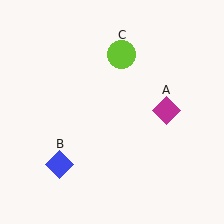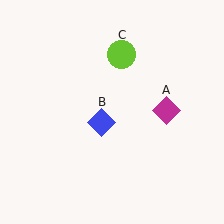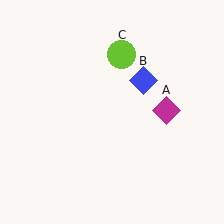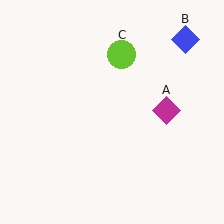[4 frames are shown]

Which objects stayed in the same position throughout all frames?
Magenta diamond (object A) and lime circle (object C) remained stationary.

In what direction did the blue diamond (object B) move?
The blue diamond (object B) moved up and to the right.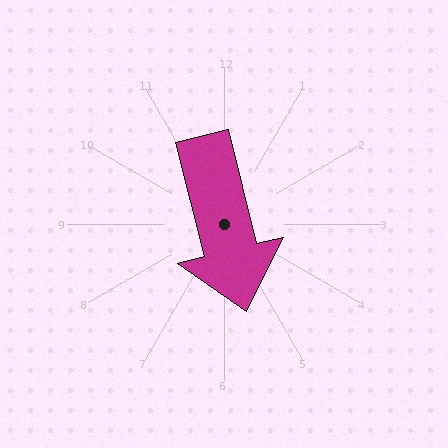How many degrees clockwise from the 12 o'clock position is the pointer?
Approximately 166 degrees.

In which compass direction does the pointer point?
South.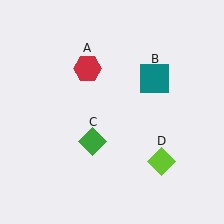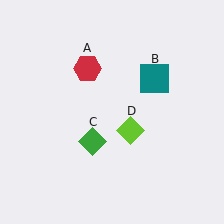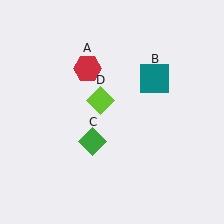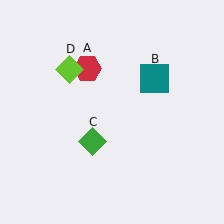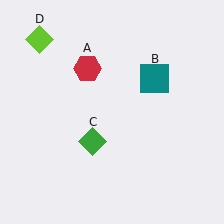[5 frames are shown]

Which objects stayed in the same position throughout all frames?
Red hexagon (object A) and teal square (object B) and green diamond (object C) remained stationary.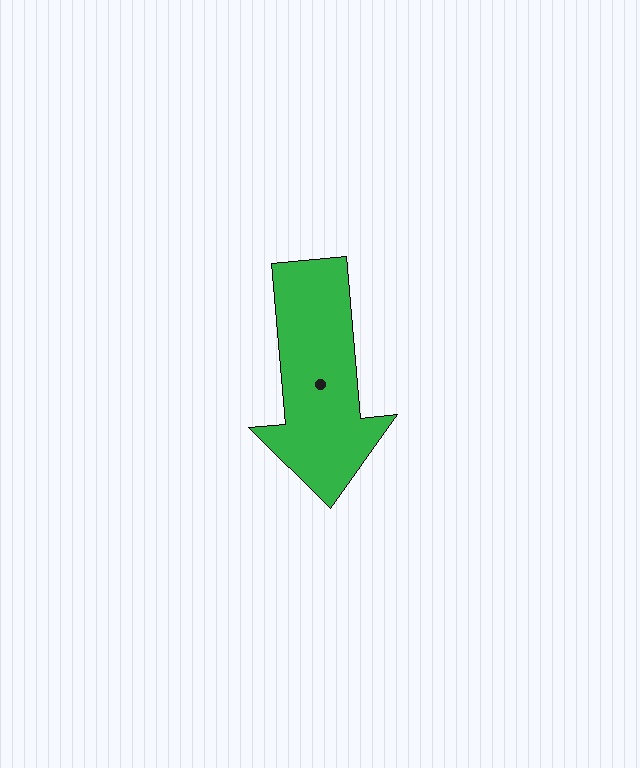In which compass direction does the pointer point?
South.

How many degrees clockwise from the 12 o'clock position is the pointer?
Approximately 175 degrees.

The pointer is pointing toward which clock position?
Roughly 6 o'clock.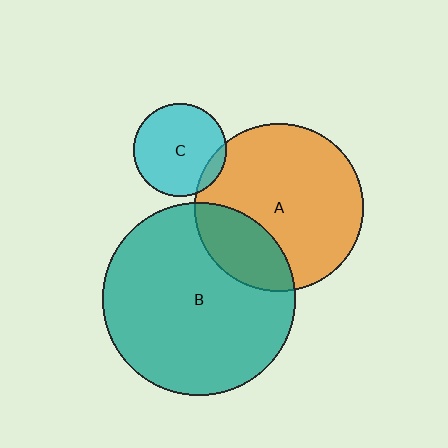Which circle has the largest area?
Circle B (teal).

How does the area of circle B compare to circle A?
Approximately 1.3 times.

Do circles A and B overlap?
Yes.